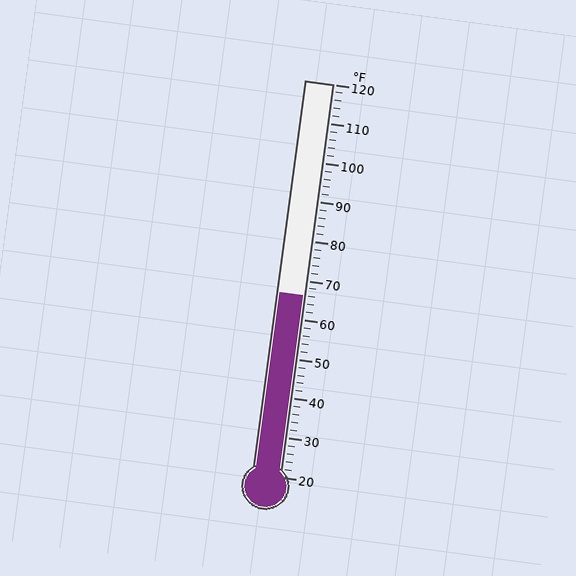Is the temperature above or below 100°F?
The temperature is below 100°F.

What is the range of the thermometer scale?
The thermometer scale ranges from 20°F to 120°F.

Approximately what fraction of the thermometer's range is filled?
The thermometer is filled to approximately 45% of its range.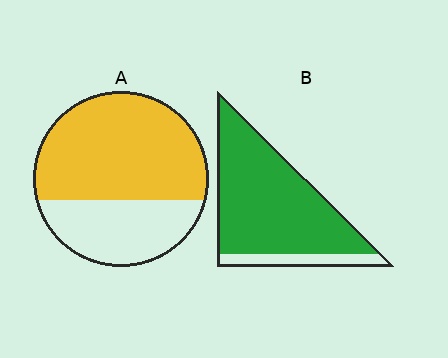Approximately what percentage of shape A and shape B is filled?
A is approximately 65% and B is approximately 85%.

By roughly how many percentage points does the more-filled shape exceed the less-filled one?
By roughly 20 percentage points (B over A).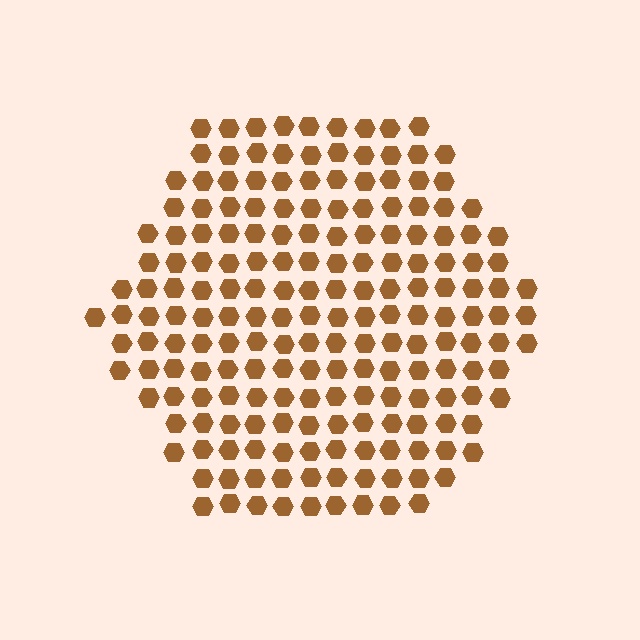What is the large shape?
The large shape is a hexagon.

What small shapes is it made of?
It is made of small hexagons.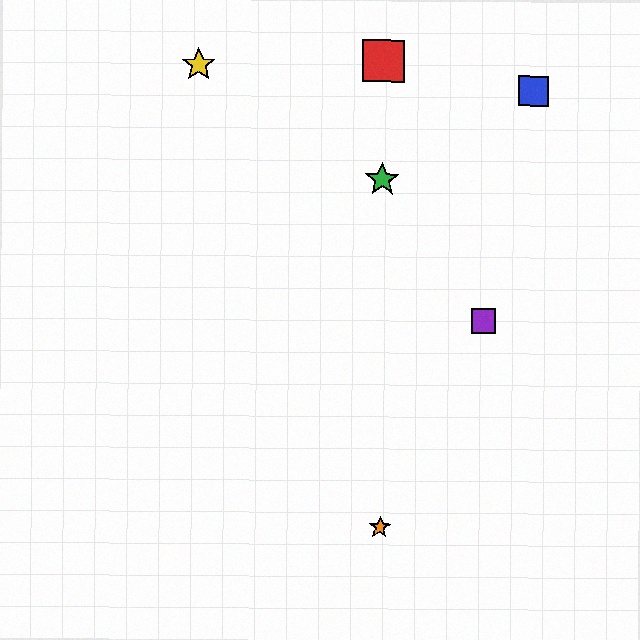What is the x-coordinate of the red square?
The red square is at x≈383.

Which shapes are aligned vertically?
The red square, the green star, the orange star are aligned vertically.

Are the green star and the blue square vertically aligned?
No, the green star is at x≈382 and the blue square is at x≈533.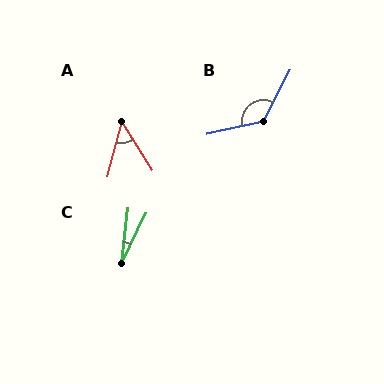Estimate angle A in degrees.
Approximately 46 degrees.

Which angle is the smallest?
C, at approximately 20 degrees.